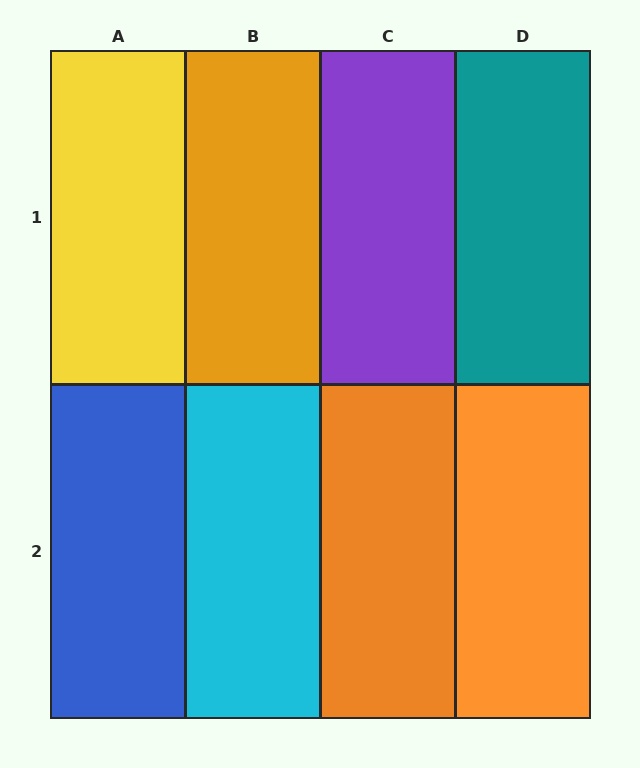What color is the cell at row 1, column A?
Yellow.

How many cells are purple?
1 cell is purple.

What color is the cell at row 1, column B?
Orange.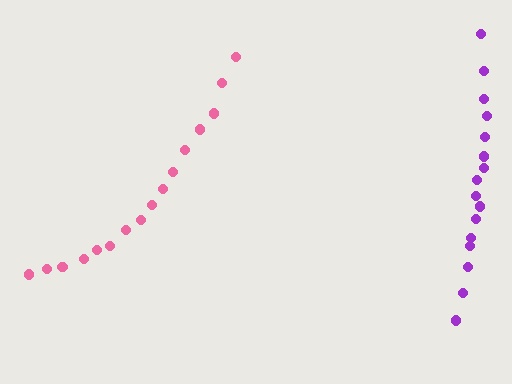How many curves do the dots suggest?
There are 2 distinct paths.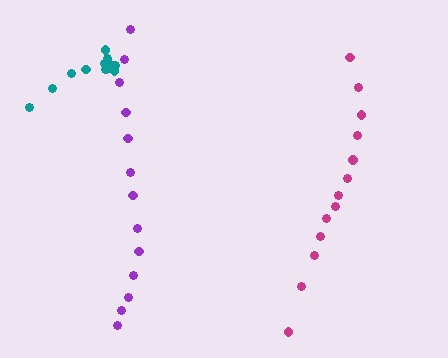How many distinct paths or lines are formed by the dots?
There are 3 distinct paths.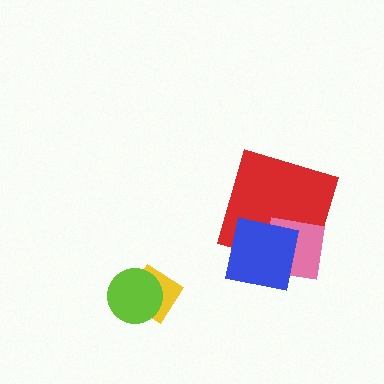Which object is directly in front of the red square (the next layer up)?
The pink square is directly in front of the red square.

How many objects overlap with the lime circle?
1 object overlaps with the lime circle.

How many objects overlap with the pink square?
2 objects overlap with the pink square.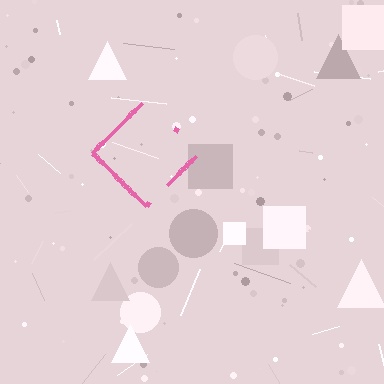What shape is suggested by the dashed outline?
The dashed outline suggests a diamond.